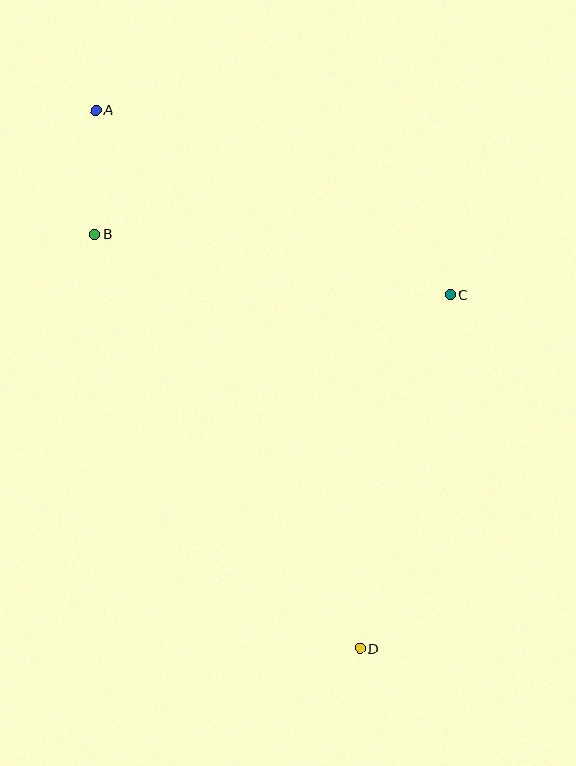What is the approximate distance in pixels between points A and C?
The distance between A and C is approximately 400 pixels.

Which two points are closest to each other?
Points A and B are closest to each other.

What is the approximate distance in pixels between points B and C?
The distance between B and C is approximately 361 pixels.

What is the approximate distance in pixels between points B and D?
The distance between B and D is approximately 492 pixels.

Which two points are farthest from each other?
Points A and D are farthest from each other.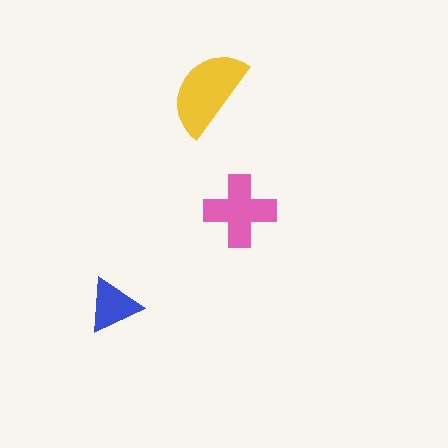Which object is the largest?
The yellow semicircle.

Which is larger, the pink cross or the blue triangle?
The pink cross.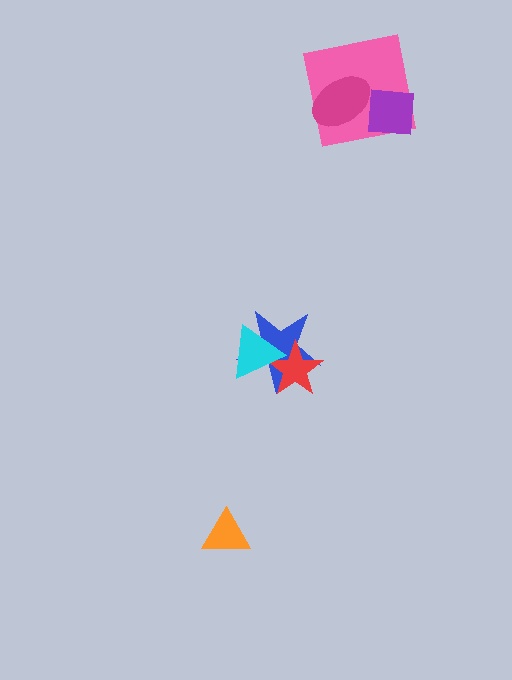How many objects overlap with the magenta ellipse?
2 objects overlap with the magenta ellipse.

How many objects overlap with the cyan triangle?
2 objects overlap with the cyan triangle.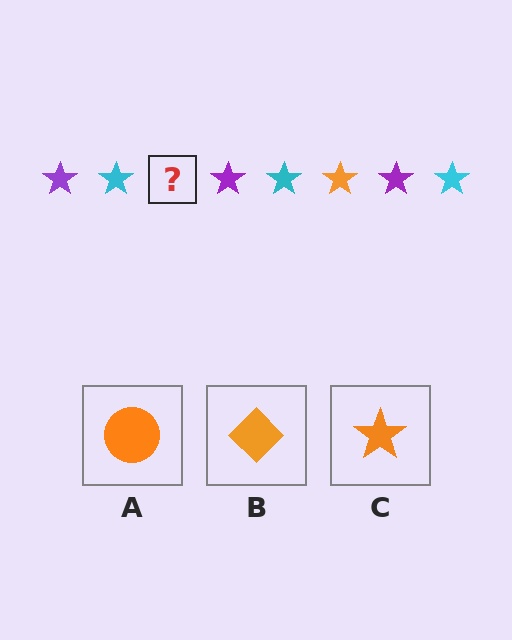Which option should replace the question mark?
Option C.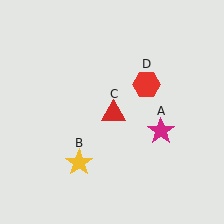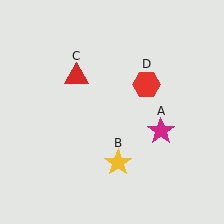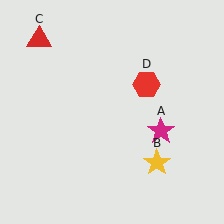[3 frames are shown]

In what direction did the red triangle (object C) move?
The red triangle (object C) moved up and to the left.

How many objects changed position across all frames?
2 objects changed position: yellow star (object B), red triangle (object C).